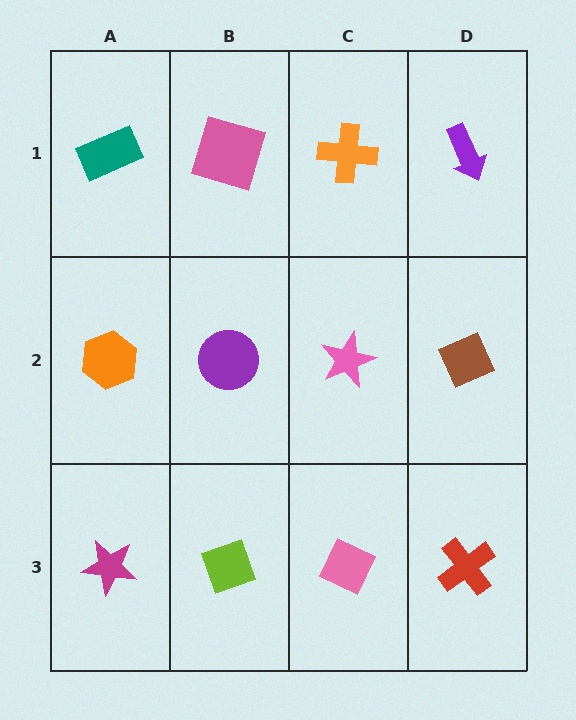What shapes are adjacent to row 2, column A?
A teal rectangle (row 1, column A), a magenta star (row 3, column A), a purple circle (row 2, column B).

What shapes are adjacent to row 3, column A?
An orange hexagon (row 2, column A), a lime diamond (row 3, column B).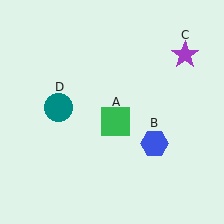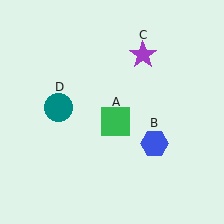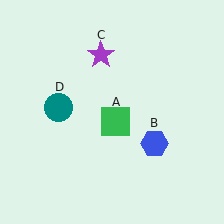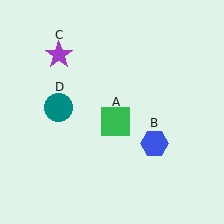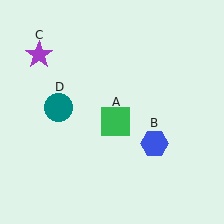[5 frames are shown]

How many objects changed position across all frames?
1 object changed position: purple star (object C).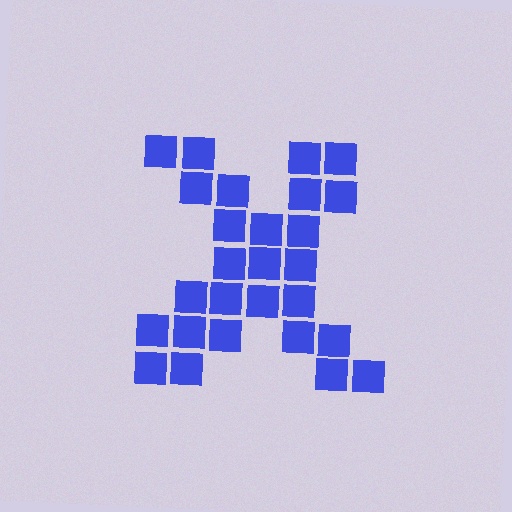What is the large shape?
The large shape is the letter X.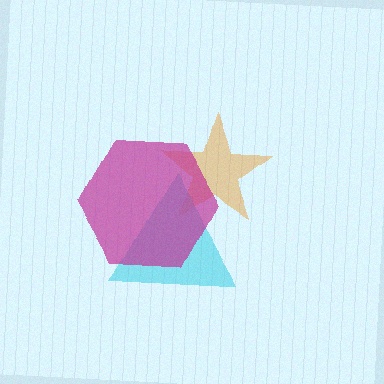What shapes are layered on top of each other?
The layered shapes are: an orange star, a cyan triangle, a magenta hexagon.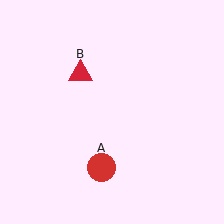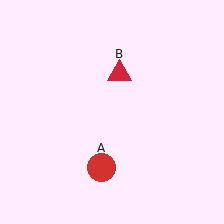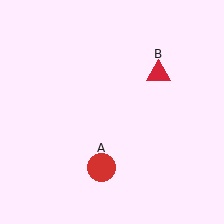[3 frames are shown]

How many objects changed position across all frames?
1 object changed position: red triangle (object B).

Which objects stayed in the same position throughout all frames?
Red circle (object A) remained stationary.